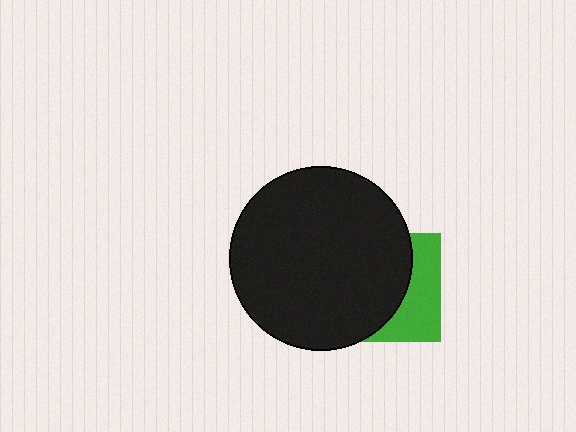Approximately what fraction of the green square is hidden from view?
Roughly 64% of the green square is hidden behind the black circle.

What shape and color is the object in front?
The object in front is a black circle.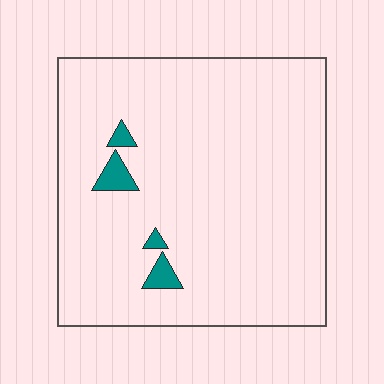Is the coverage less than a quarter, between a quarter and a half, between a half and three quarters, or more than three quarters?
Less than a quarter.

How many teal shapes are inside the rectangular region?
4.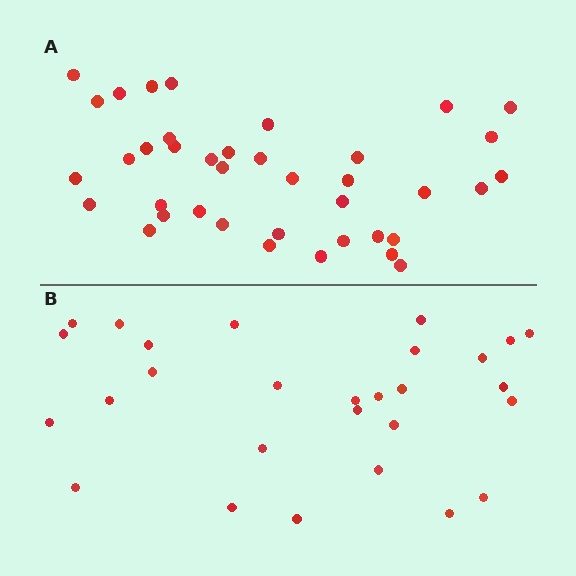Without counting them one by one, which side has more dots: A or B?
Region A (the top region) has more dots.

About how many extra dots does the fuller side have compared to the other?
Region A has roughly 12 or so more dots than region B.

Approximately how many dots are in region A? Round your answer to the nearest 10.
About 40 dots. (The exact count is 39, which rounds to 40.)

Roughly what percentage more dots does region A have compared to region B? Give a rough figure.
About 40% more.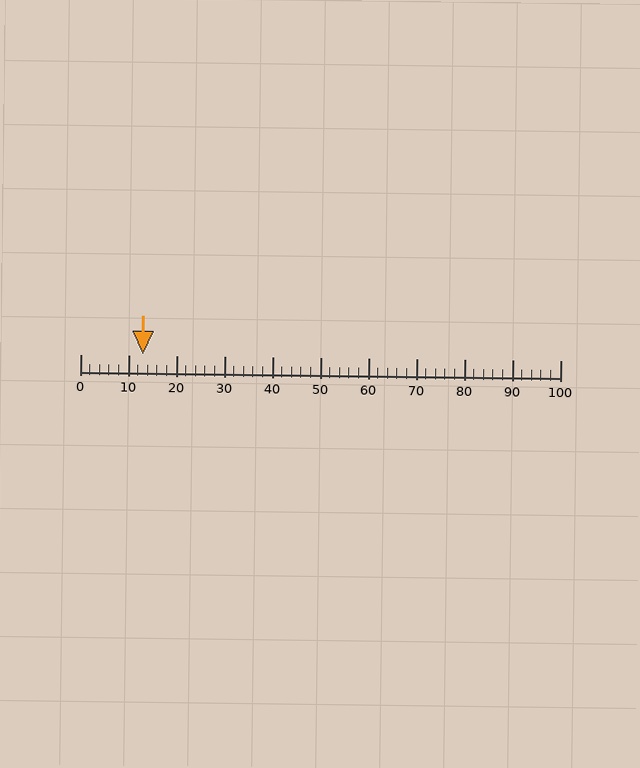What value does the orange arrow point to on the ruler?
The orange arrow points to approximately 13.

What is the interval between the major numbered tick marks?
The major tick marks are spaced 10 units apart.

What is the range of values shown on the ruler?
The ruler shows values from 0 to 100.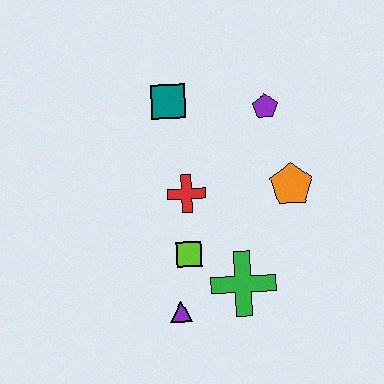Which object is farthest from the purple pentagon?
The purple triangle is farthest from the purple pentagon.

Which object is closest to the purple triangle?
The lime square is closest to the purple triangle.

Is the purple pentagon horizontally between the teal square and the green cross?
No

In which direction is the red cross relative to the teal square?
The red cross is below the teal square.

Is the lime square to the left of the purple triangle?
No